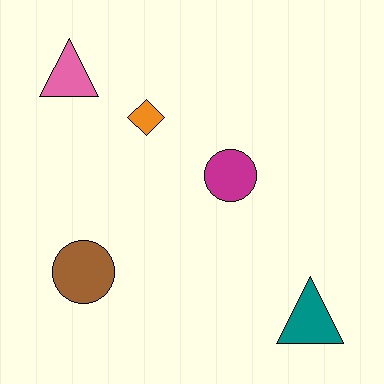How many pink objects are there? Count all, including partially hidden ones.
There is 1 pink object.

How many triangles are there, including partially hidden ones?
There are 2 triangles.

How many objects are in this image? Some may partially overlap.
There are 5 objects.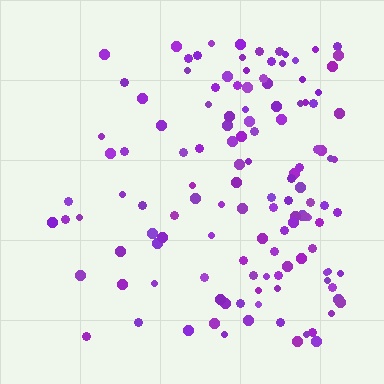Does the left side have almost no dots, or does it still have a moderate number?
Still a moderate number, just noticeably fewer than the right.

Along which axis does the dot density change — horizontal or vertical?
Horizontal.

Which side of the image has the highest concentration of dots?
The right.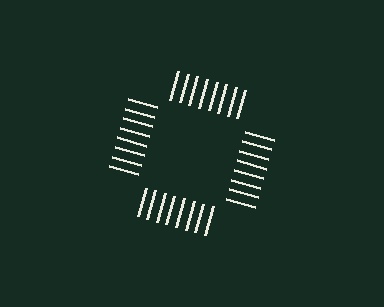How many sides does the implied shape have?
4 sides — the line-ends trace a square.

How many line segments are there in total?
32 — 8 along each of the 4 edges.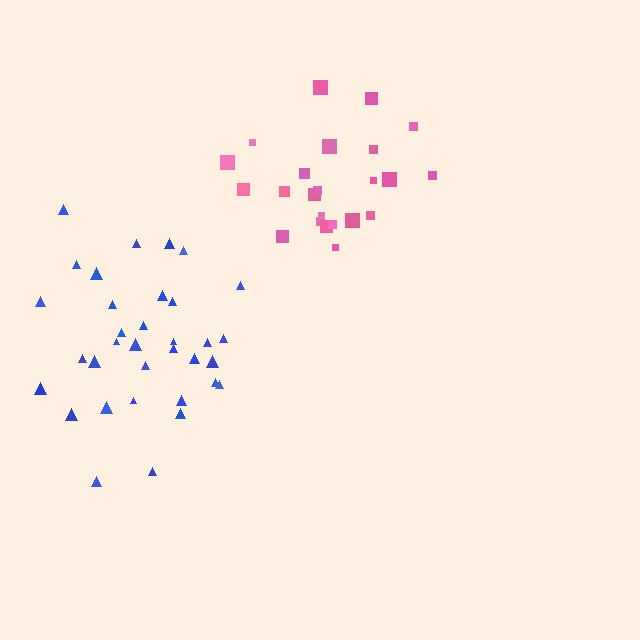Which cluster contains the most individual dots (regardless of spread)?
Blue (34).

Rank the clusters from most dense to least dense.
blue, pink.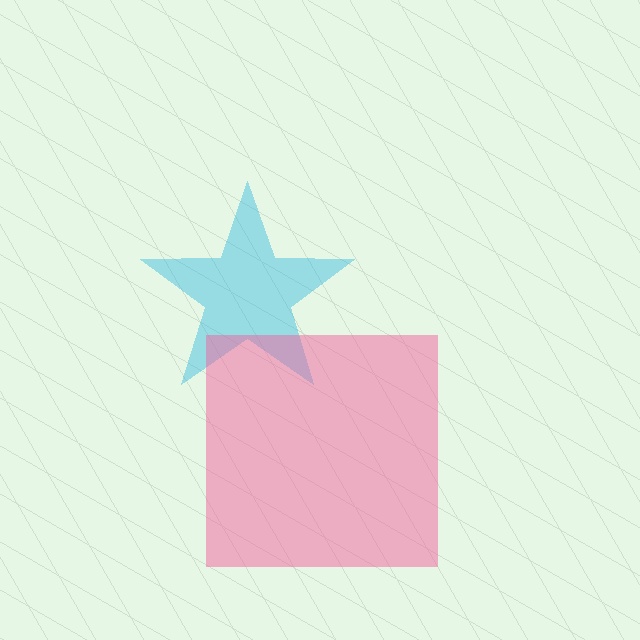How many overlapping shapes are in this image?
There are 2 overlapping shapes in the image.